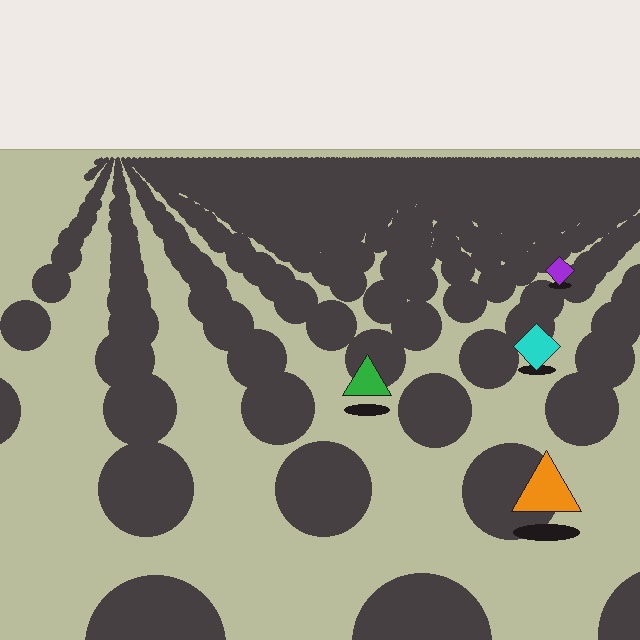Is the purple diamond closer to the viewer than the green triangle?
No. The green triangle is closer — you can tell from the texture gradient: the ground texture is coarser near it.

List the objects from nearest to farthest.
From nearest to farthest: the orange triangle, the green triangle, the cyan diamond, the purple diamond.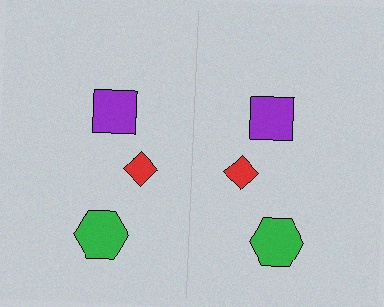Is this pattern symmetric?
Yes, this pattern has bilateral (reflection) symmetry.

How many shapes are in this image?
There are 6 shapes in this image.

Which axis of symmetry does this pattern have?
The pattern has a vertical axis of symmetry running through the center of the image.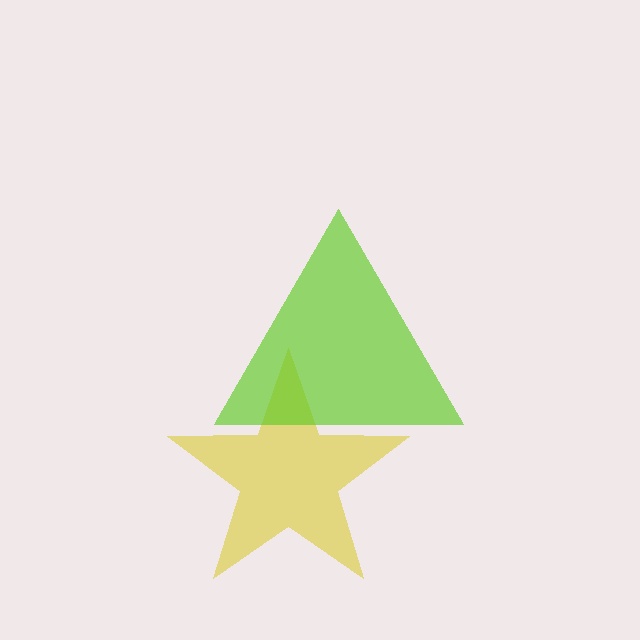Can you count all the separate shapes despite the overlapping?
Yes, there are 2 separate shapes.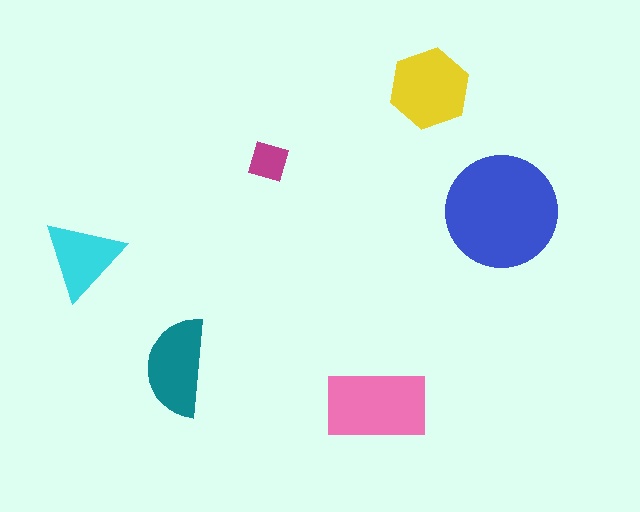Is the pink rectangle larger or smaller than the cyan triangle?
Larger.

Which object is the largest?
The blue circle.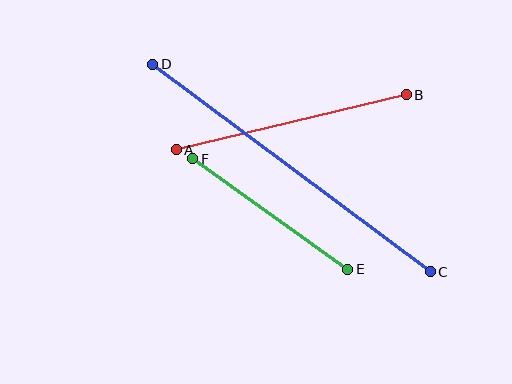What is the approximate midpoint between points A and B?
The midpoint is at approximately (291, 122) pixels.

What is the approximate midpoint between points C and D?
The midpoint is at approximately (292, 168) pixels.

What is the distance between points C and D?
The distance is approximately 346 pixels.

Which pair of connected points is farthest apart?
Points C and D are farthest apart.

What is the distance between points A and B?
The distance is approximately 237 pixels.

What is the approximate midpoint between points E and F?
The midpoint is at approximately (270, 214) pixels.